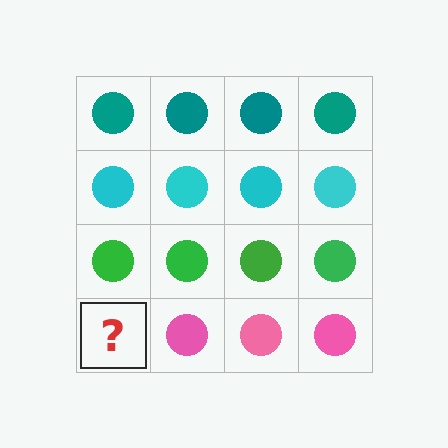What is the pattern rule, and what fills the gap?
The rule is that each row has a consistent color. The gap should be filled with a pink circle.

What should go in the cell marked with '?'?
The missing cell should contain a pink circle.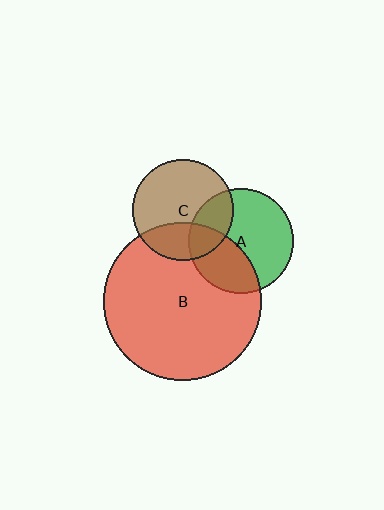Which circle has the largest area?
Circle B (red).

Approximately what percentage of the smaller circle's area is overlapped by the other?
Approximately 35%.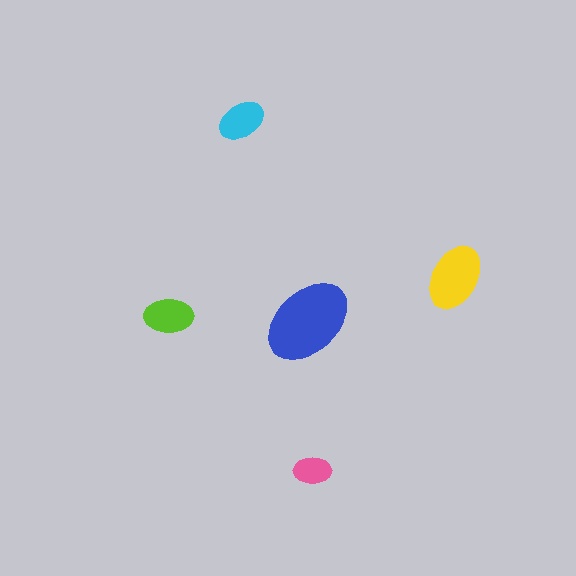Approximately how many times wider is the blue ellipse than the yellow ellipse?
About 1.5 times wider.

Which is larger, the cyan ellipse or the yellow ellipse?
The yellow one.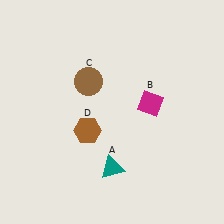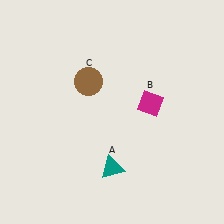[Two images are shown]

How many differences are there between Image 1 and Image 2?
There is 1 difference between the two images.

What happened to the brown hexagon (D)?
The brown hexagon (D) was removed in Image 2. It was in the bottom-left area of Image 1.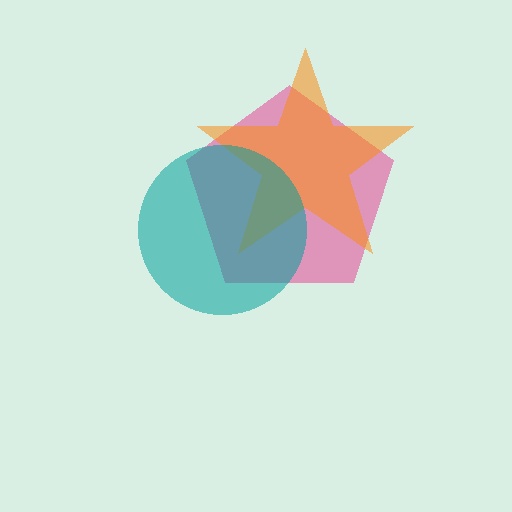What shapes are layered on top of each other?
The layered shapes are: a pink pentagon, an orange star, a teal circle.